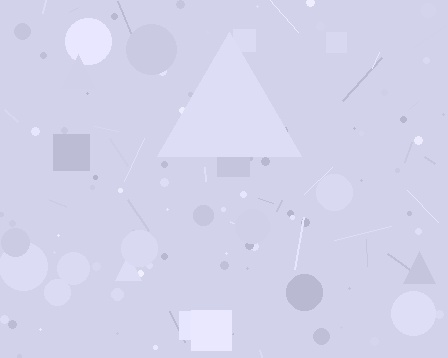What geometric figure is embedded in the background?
A triangle is embedded in the background.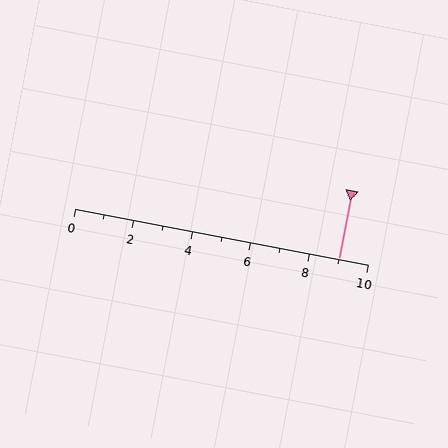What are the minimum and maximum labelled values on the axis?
The axis runs from 0 to 10.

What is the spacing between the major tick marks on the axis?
The major ticks are spaced 2 apart.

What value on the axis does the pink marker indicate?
The marker indicates approximately 9.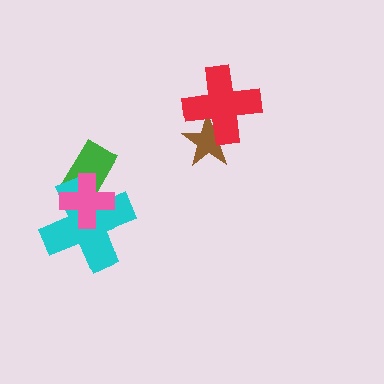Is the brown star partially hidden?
Yes, it is partially covered by another shape.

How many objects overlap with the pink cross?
2 objects overlap with the pink cross.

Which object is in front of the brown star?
The red cross is in front of the brown star.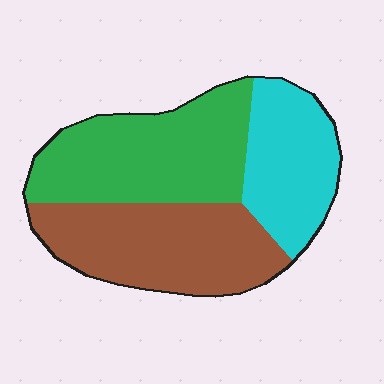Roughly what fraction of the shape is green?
Green takes up about three eighths (3/8) of the shape.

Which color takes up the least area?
Cyan, at roughly 25%.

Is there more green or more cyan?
Green.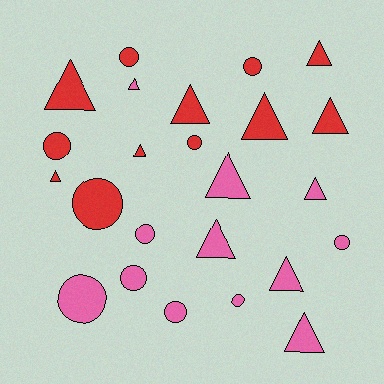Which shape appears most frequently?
Triangle, with 13 objects.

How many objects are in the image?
There are 24 objects.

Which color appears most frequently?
Pink, with 12 objects.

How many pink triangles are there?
There are 6 pink triangles.